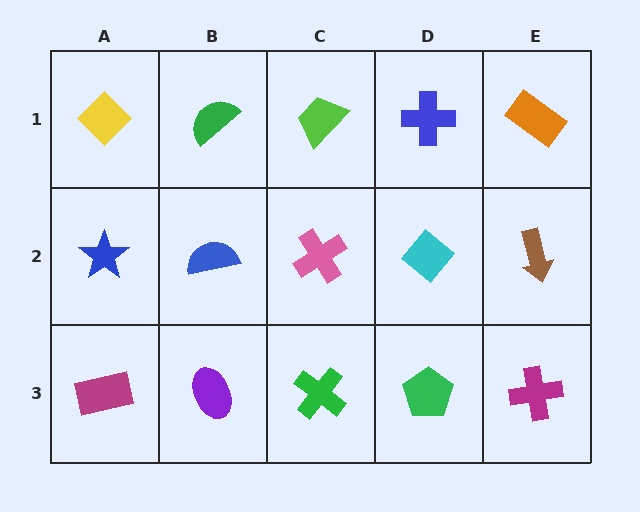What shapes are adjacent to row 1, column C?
A pink cross (row 2, column C), a green semicircle (row 1, column B), a blue cross (row 1, column D).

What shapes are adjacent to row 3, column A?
A blue star (row 2, column A), a purple ellipse (row 3, column B).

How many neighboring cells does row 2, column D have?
4.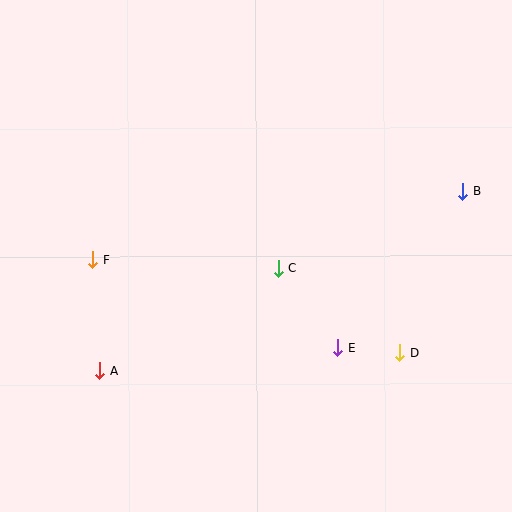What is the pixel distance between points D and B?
The distance between D and B is 173 pixels.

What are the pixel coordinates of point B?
Point B is at (463, 192).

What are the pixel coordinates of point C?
Point C is at (278, 268).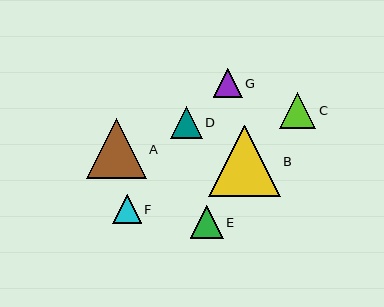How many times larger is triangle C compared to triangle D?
Triangle C is approximately 1.1 times the size of triangle D.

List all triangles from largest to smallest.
From largest to smallest: B, A, C, E, D, F, G.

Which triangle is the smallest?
Triangle G is the smallest with a size of approximately 29 pixels.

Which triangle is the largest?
Triangle B is the largest with a size of approximately 71 pixels.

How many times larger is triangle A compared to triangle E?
Triangle A is approximately 1.8 times the size of triangle E.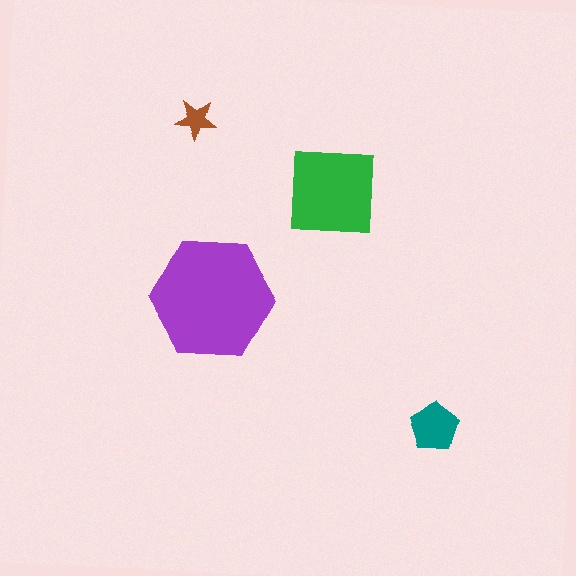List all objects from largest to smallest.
The purple hexagon, the green square, the teal pentagon, the brown star.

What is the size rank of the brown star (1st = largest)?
4th.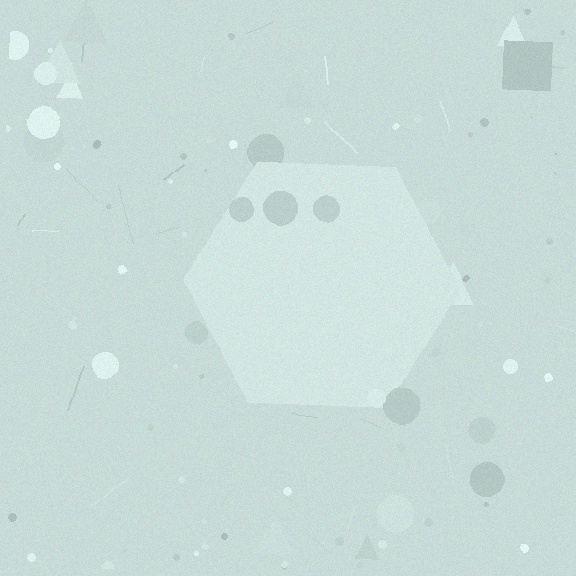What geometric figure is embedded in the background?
A hexagon is embedded in the background.